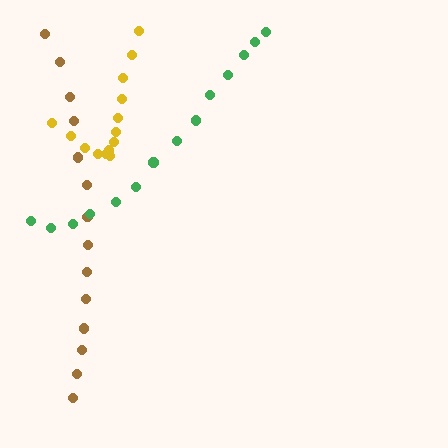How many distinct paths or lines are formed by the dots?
There are 3 distinct paths.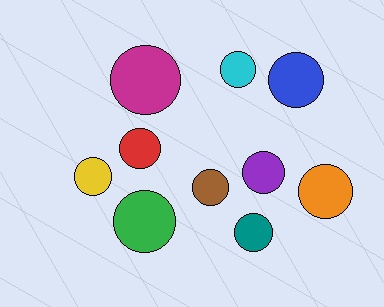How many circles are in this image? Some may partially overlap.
There are 10 circles.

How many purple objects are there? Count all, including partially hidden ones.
There is 1 purple object.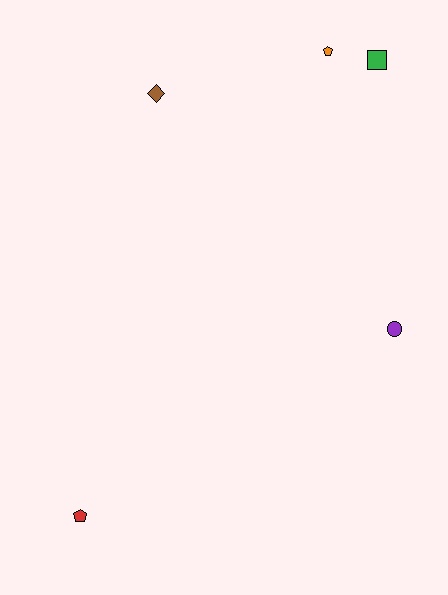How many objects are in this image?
There are 5 objects.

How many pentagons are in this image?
There are 2 pentagons.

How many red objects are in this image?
There is 1 red object.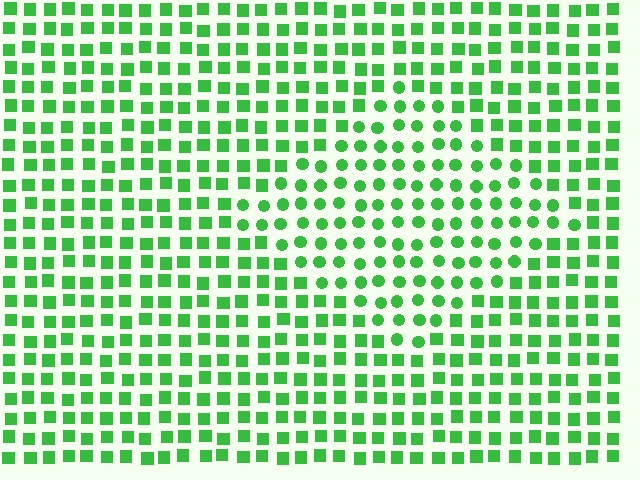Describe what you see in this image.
The image is filled with small green elements arranged in a uniform grid. A diamond-shaped region contains circles, while the surrounding area contains squares. The boundary is defined purely by the change in element shape.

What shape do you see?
I see a diamond.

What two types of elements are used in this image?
The image uses circles inside the diamond region and squares outside it.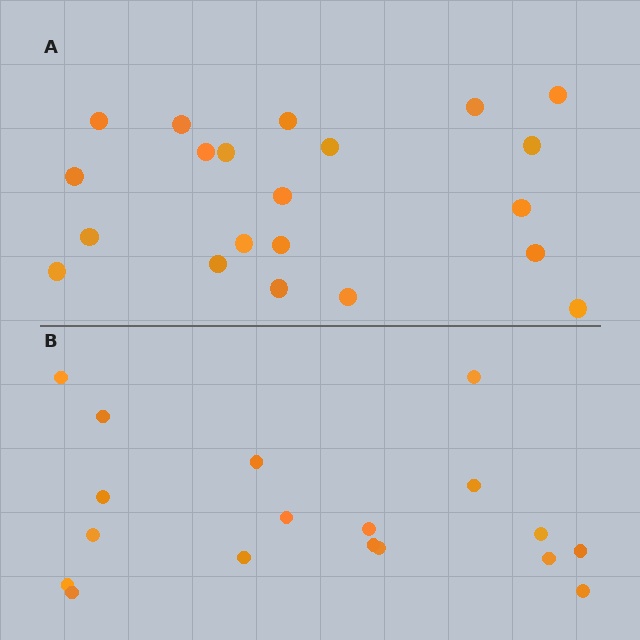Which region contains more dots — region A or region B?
Region A (the top region) has more dots.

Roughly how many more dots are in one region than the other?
Region A has just a few more — roughly 2 or 3 more dots than region B.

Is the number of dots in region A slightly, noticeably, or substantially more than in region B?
Region A has only slightly more — the two regions are fairly close. The ratio is roughly 1.2 to 1.